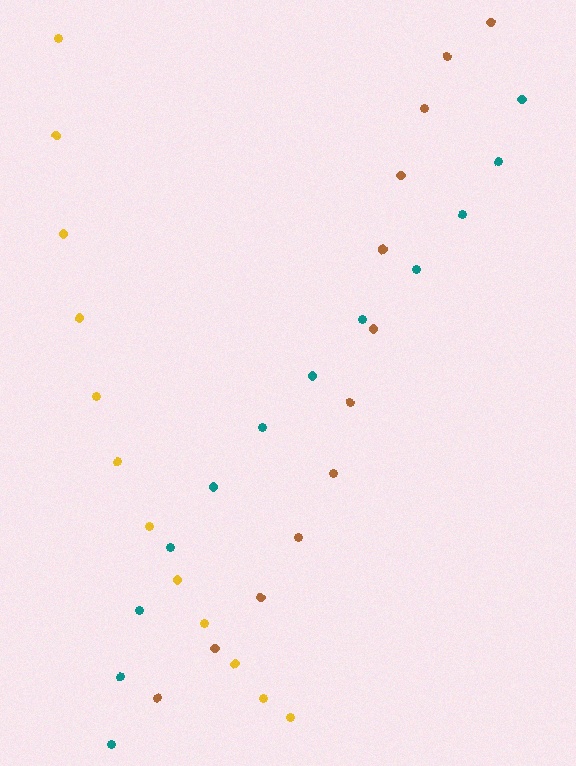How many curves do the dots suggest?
There are 3 distinct paths.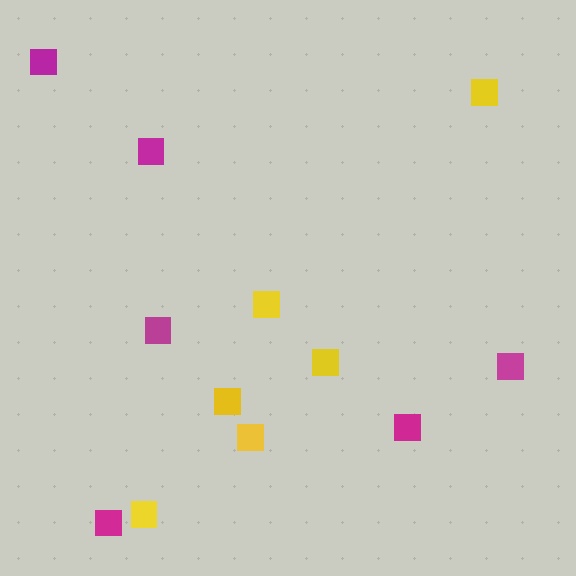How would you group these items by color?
There are 2 groups: one group of yellow squares (6) and one group of magenta squares (6).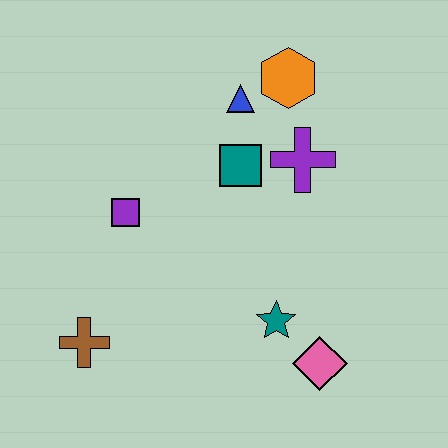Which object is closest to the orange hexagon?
The blue triangle is closest to the orange hexagon.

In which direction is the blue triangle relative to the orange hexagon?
The blue triangle is to the left of the orange hexagon.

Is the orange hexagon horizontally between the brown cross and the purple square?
No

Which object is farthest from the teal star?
The orange hexagon is farthest from the teal star.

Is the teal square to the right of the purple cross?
No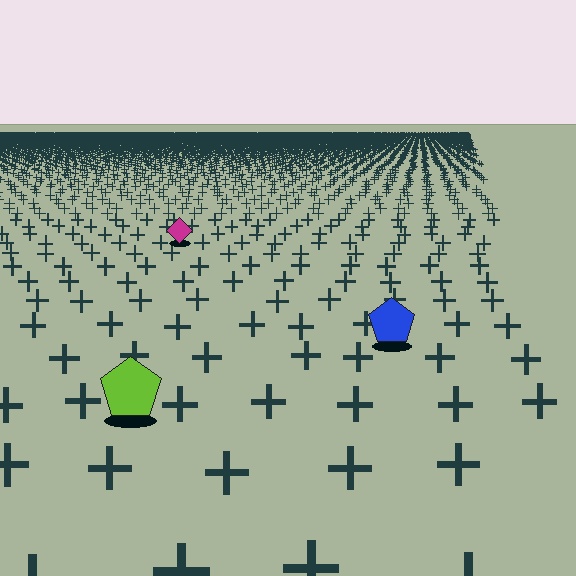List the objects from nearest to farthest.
From nearest to farthest: the lime pentagon, the blue pentagon, the magenta diamond.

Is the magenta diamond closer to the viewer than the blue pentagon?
No. The blue pentagon is closer — you can tell from the texture gradient: the ground texture is coarser near it.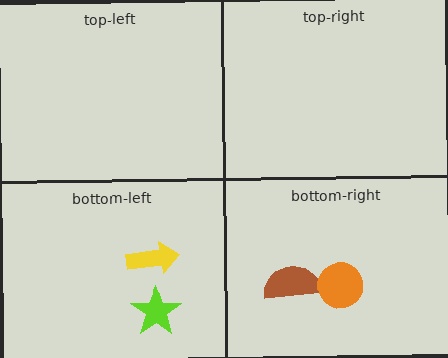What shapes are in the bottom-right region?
The brown semicircle, the orange circle.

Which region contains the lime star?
The bottom-left region.